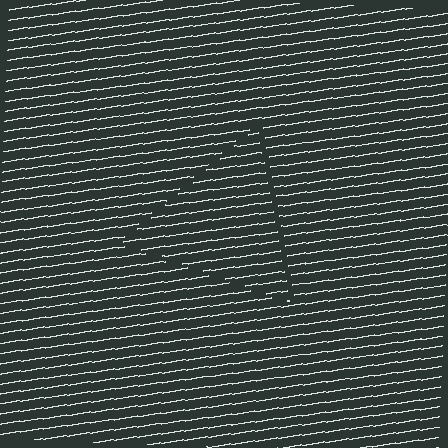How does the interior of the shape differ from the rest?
The interior of the shape contains the same grating, shifted by half a period — the contour is defined by the phase discontinuity where line-ends from the inner and outer gratings abut.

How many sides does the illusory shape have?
3 sides — the line-ends trace a triangle.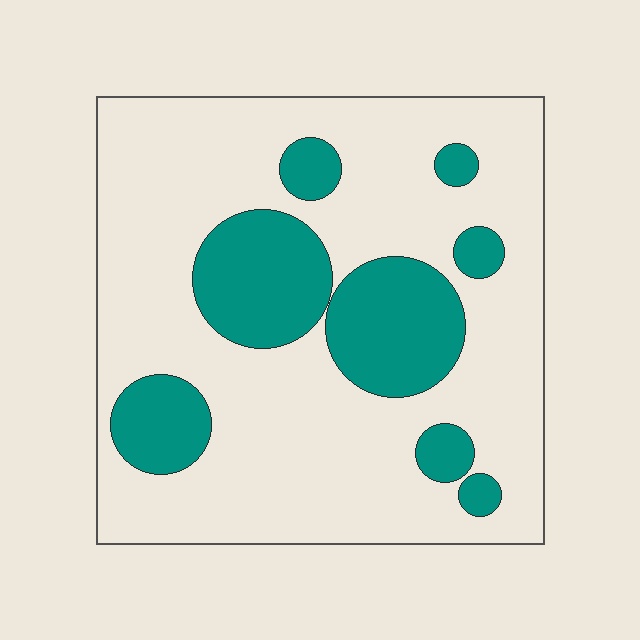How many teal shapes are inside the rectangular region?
8.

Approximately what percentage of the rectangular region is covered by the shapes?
Approximately 25%.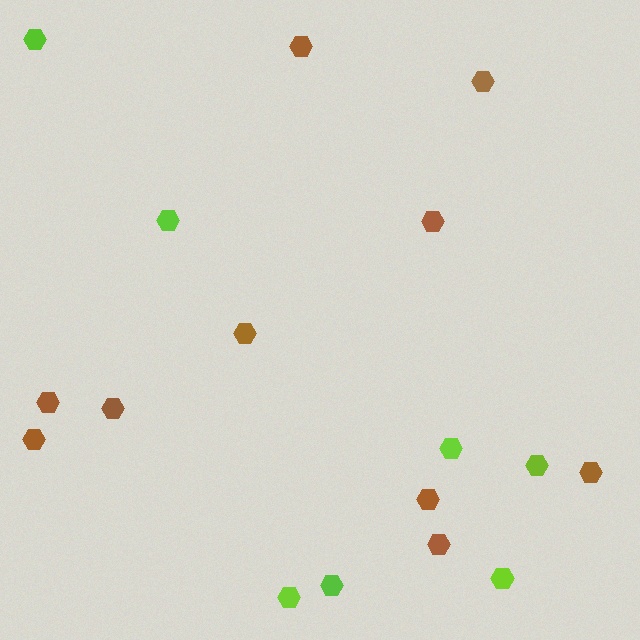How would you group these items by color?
There are 2 groups: one group of brown hexagons (10) and one group of lime hexagons (7).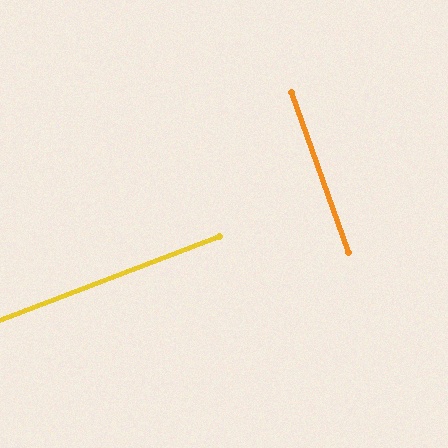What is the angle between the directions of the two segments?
Approximately 89 degrees.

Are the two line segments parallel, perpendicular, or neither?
Perpendicular — they meet at approximately 89°.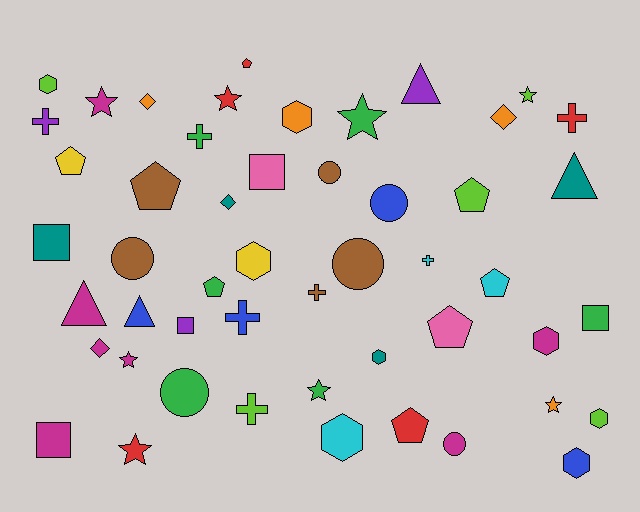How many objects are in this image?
There are 50 objects.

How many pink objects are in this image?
There are 2 pink objects.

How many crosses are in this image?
There are 7 crosses.